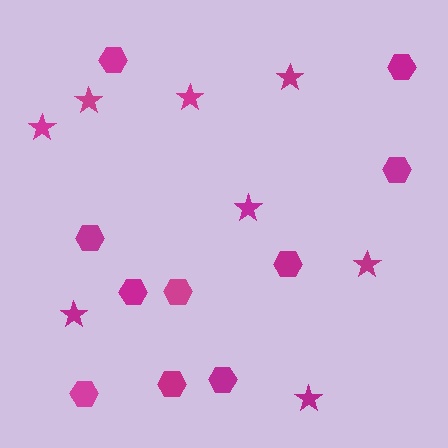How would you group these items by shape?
There are 2 groups: one group of stars (8) and one group of hexagons (10).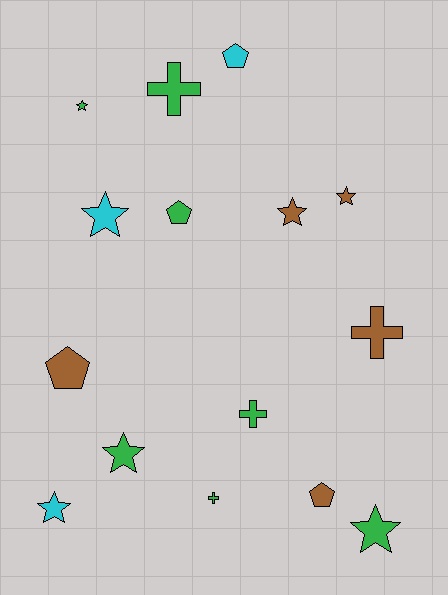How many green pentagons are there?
There is 1 green pentagon.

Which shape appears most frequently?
Star, with 7 objects.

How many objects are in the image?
There are 15 objects.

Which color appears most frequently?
Green, with 7 objects.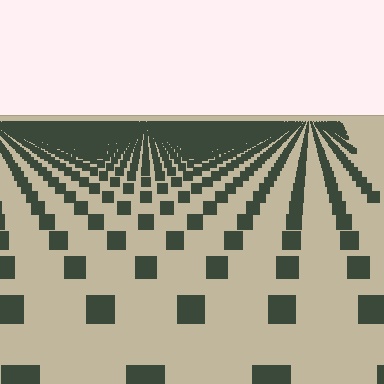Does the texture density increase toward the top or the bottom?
Density increases toward the top.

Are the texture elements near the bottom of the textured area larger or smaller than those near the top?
Larger. Near the bottom, elements are closer to the viewer and appear at a bigger on-screen size.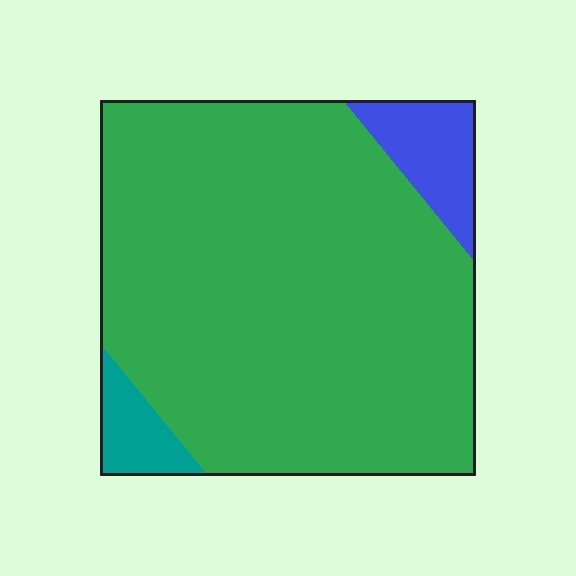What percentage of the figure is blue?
Blue covers roughly 10% of the figure.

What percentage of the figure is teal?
Teal takes up less than a quarter of the figure.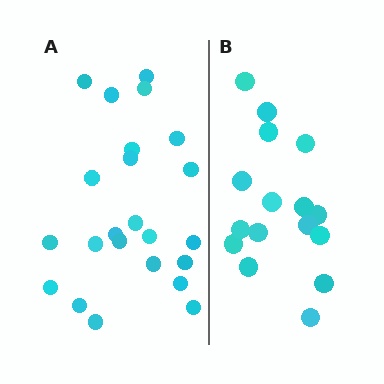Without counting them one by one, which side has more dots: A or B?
Region A (the left region) has more dots.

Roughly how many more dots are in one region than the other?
Region A has roughly 8 or so more dots than region B.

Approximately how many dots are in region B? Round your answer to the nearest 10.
About 20 dots. (The exact count is 16, which rounds to 20.)